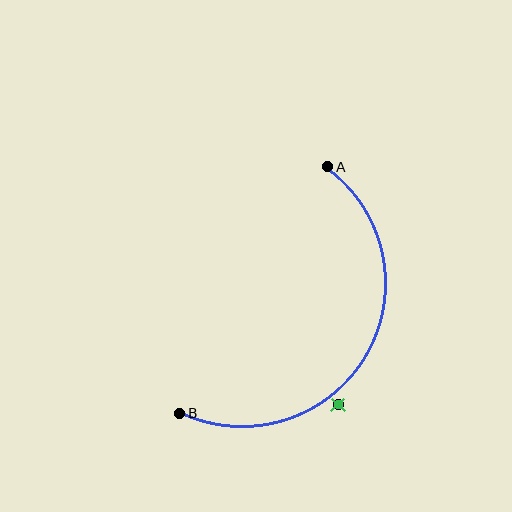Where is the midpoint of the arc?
The arc midpoint is the point on the curve farthest from the straight line joining A and B. It sits to the right of that line.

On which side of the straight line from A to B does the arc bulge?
The arc bulges to the right of the straight line connecting A and B.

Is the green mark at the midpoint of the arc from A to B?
No — the green mark does not lie on the arc at all. It sits slightly outside the curve.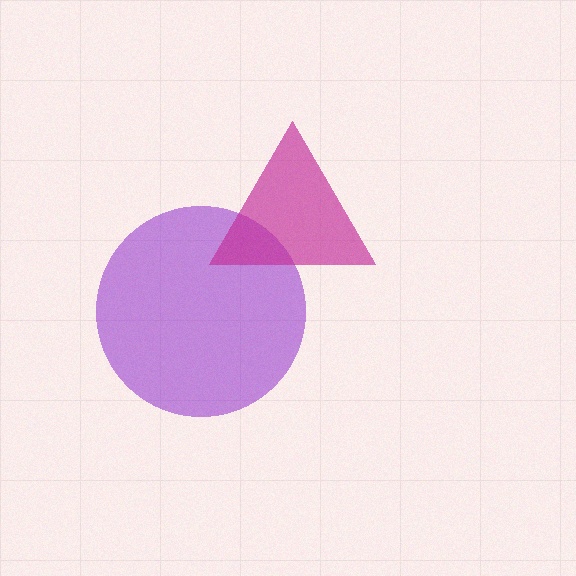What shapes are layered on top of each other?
The layered shapes are: a purple circle, a magenta triangle.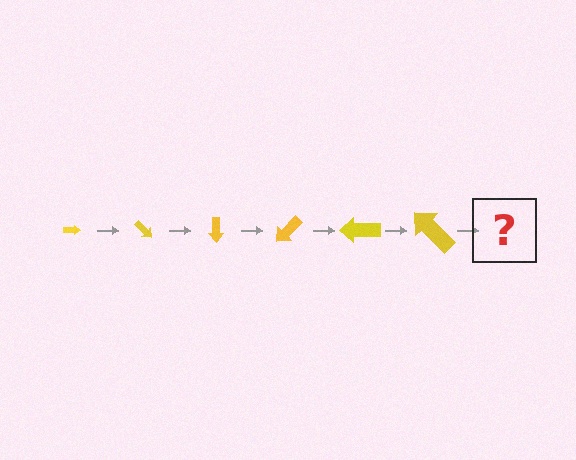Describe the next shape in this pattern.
It should be an arrow, larger than the previous one and rotated 270 degrees from the start.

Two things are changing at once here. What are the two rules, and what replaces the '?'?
The two rules are that the arrow grows larger each step and it rotates 45 degrees each step. The '?' should be an arrow, larger than the previous one and rotated 270 degrees from the start.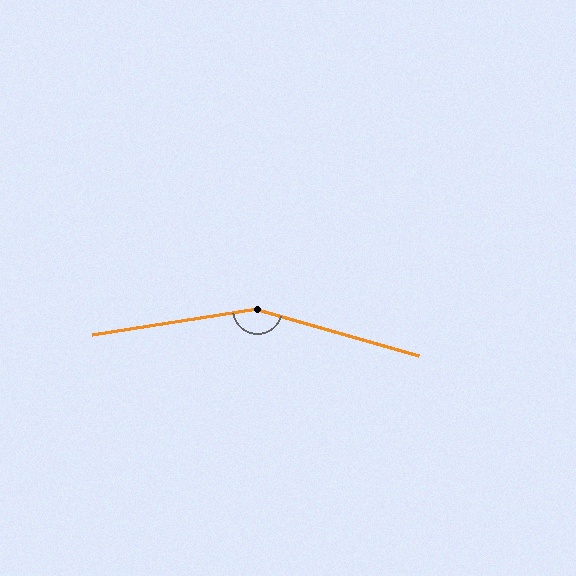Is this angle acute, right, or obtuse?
It is obtuse.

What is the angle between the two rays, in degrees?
Approximately 155 degrees.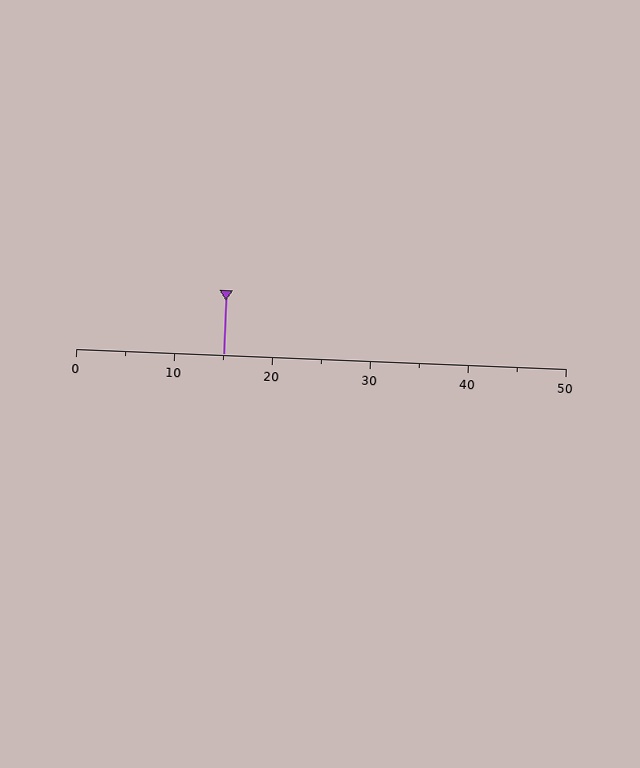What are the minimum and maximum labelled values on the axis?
The axis runs from 0 to 50.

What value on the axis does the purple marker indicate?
The marker indicates approximately 15.